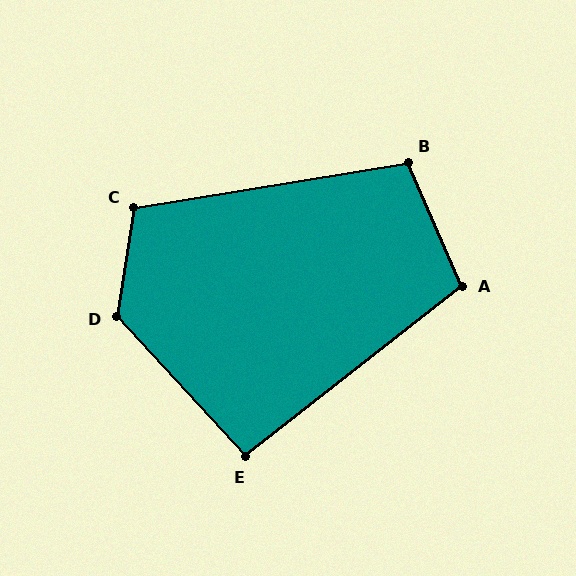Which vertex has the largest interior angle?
D, at approximately 128 degrees.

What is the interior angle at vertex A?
Approximately 105 degrees (obtuse).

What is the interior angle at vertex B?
Approximately 104 degrees (obtuse).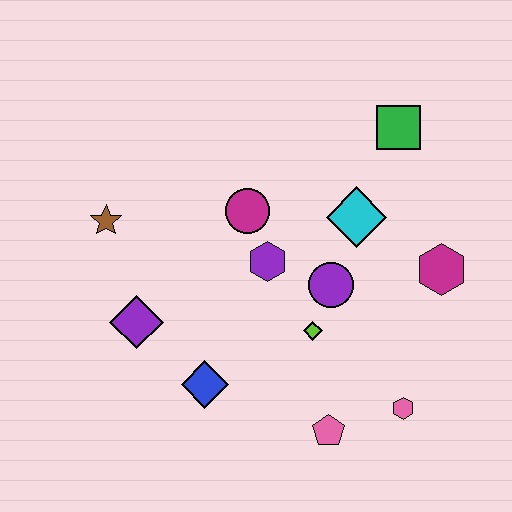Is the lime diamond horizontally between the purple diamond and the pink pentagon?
Yes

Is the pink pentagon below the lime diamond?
Yes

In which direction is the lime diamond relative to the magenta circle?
The lime diamond is below the magenta circle.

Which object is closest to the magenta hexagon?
The cyan diamond is closest to the magenta hexagon.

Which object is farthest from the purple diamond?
The green square is farthest from the purple diamond.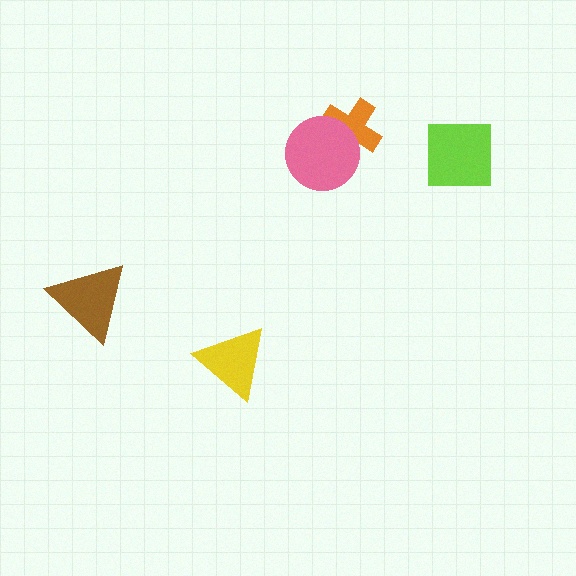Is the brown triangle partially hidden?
No, no other shape covers it.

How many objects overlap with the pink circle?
1 object overlaps with the pink circle.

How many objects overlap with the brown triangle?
0 objects overlap with the brown triangle.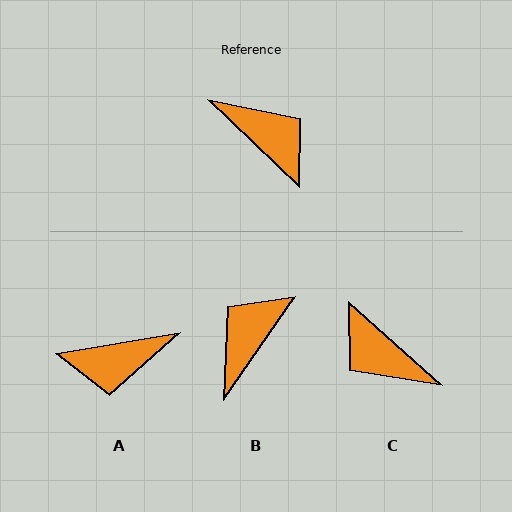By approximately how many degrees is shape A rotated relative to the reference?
Approximately 127 degrees clockwise.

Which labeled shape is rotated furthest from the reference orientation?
C, about 178 degrees away.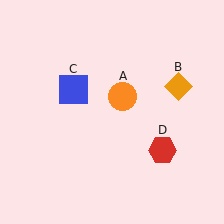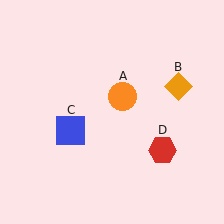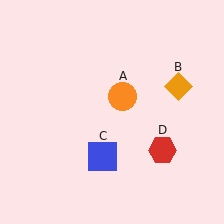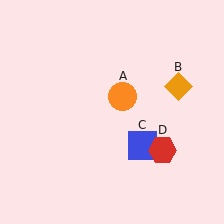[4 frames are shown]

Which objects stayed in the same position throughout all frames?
Orange circle (object A) and orange diamond (object B) and red hexagon (object D) remained stationary.